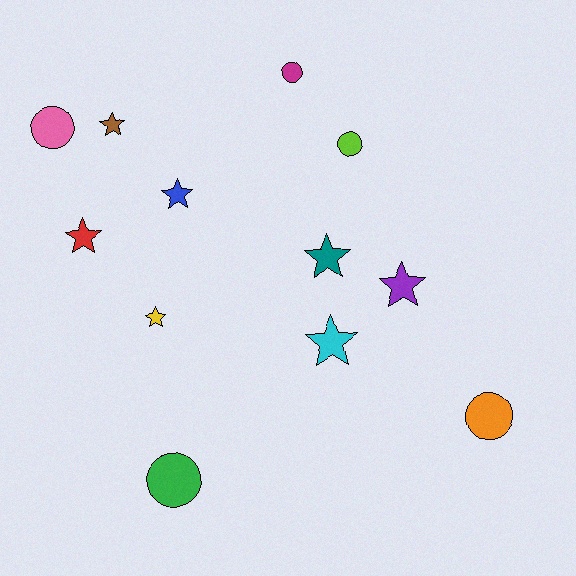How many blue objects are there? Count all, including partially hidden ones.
There is 1 blue object.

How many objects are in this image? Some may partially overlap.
There are 12 objects.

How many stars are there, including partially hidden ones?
There are 7 stars.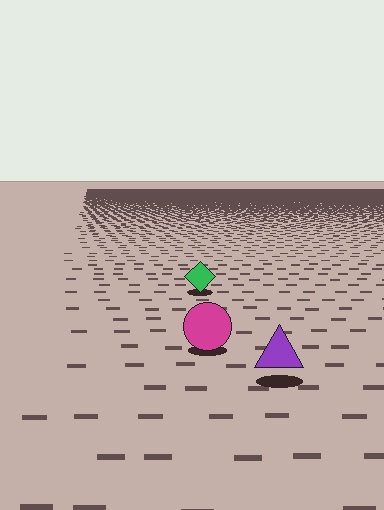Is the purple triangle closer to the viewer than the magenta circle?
Yes. The purple triangle is closer — you can tell from the texture gradient: the ground texture is coarser near it.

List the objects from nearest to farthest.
From nearest to farthest: the purple triangle, the magenta circle, the green diamond.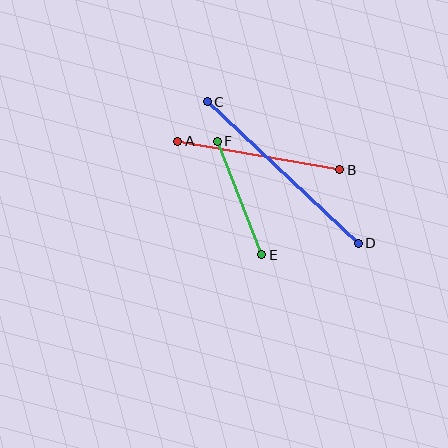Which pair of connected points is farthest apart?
Points C and D are farthest apart.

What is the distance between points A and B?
The distance is approximately 165 pixels.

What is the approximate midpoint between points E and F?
The midpoint is at approximately (240, 198) pixels.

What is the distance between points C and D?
The distance is approximately 207 pixels.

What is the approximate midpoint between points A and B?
The midpoint is at approximately (259, 155) pixels.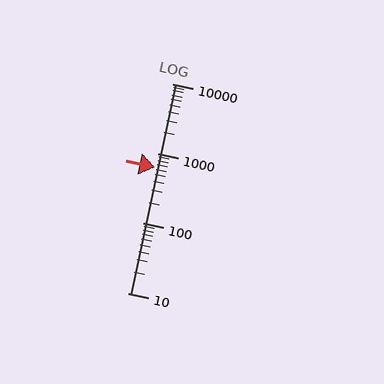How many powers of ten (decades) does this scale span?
The scale spans 3 decades, from 10 to 10000.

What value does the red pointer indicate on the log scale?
The pointer indicates approximately 630.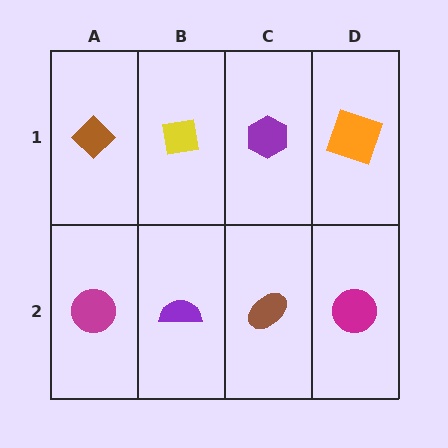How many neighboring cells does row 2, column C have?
3.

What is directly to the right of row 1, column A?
A yellow square.